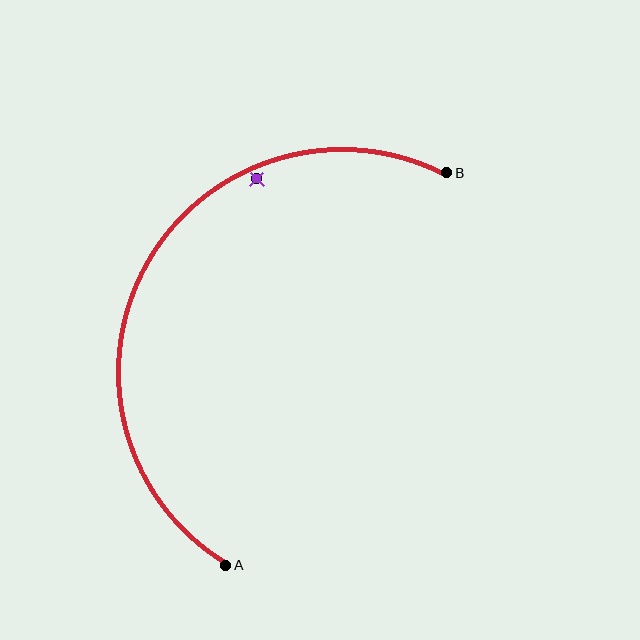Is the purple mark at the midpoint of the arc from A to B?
No — the purple mark does not lie on the arc at all. It sits slightly inside the curve.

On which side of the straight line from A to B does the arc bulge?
The arc bulges to the left of the straight line connecting A and B.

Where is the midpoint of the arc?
The arc midpoint is the point on the curve farthest from the straight line joining A and B. It sits to the left of that line.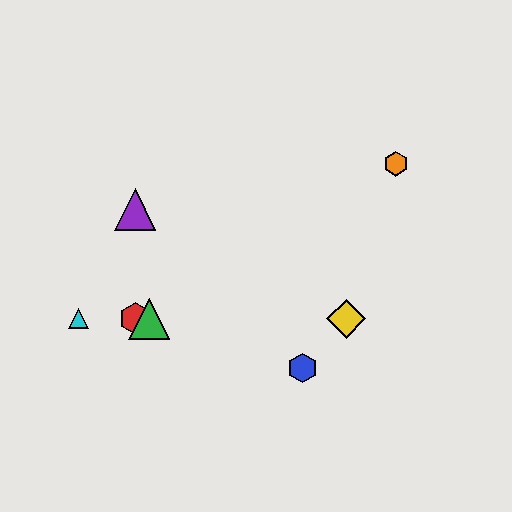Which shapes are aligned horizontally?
The red hexagon, the green triangle, the yellow diamond, the cyan triangle are aligned horizontally.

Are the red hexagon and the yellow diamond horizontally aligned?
Yes, both are at y≈319.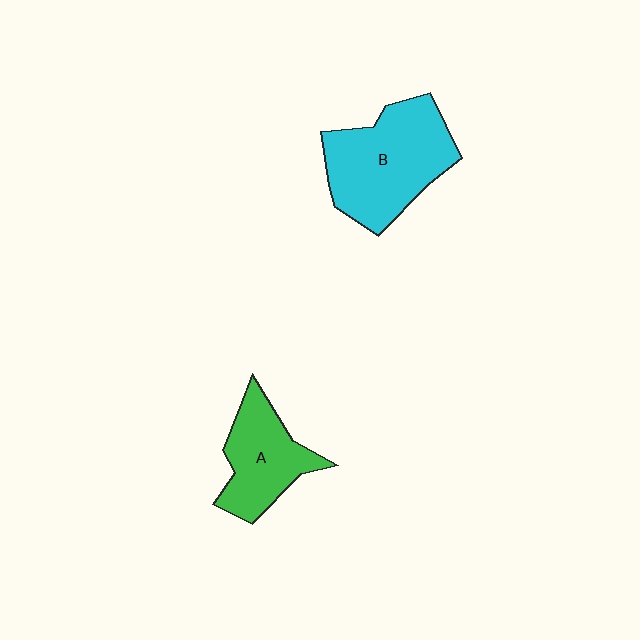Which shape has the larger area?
Shape B (cyan).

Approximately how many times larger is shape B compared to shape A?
Approximately 1.5 times.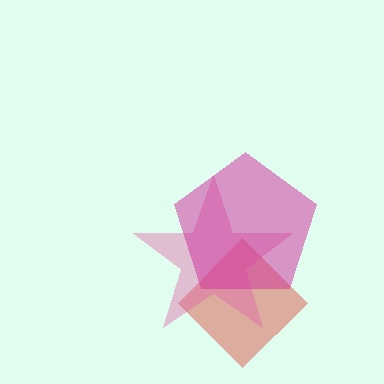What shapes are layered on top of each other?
The layered shapes are: a red diamond, a pink star, a magenta pentagon.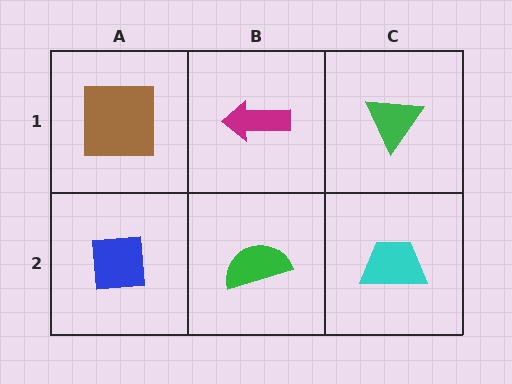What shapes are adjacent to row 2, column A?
A brown square (row 1, column A), a green semicircle (row 2, column B).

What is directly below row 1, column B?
A green semicircle.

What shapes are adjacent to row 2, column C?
A green triangle (row 1, column C), a green semicircle (row 2, column B).